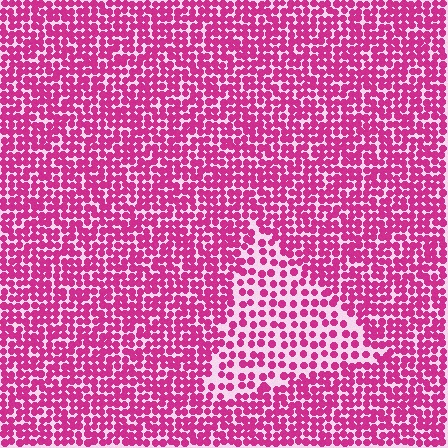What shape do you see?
I see a triangle.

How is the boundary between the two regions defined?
The boundary is defined by a change in element density (approximately 1.9x ratio). All elements are the same color, size, and shape.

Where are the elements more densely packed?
The elements are more densely packed outside the triangle boundary.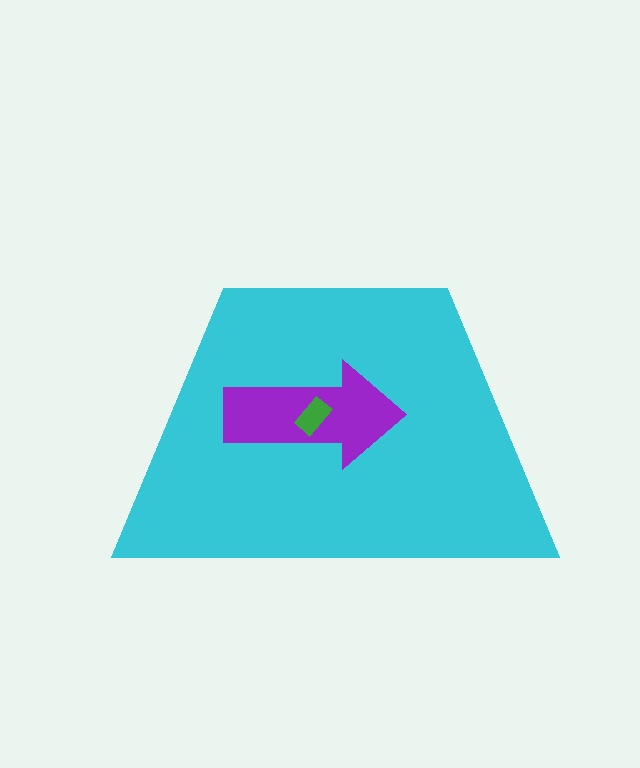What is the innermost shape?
The green rectangle.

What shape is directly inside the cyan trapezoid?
The purple arrow.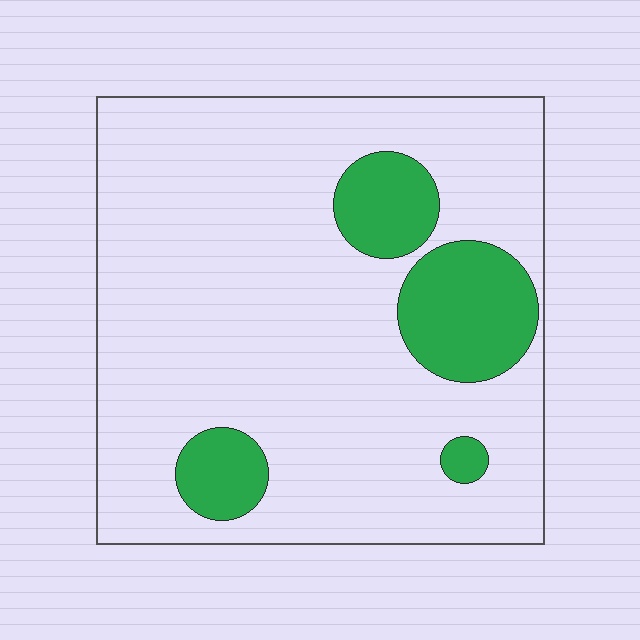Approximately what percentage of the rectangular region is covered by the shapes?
Approximately 15%.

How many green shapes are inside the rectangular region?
4.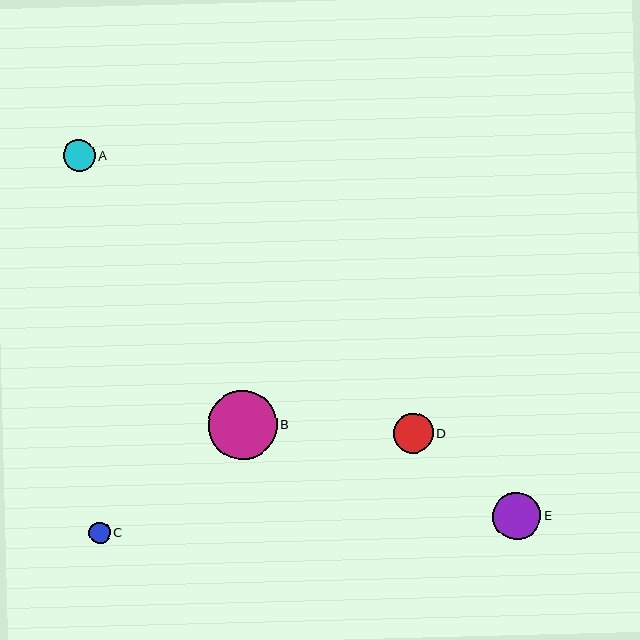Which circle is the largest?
Circle B is the largest with a size of approximately 69 pixels.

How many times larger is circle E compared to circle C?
Circle E is approximately 2.2 times the size of circle C.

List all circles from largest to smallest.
From largest to smallest: B, E, D, A, C.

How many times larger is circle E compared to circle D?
Circle E is approximately 1.2 times the size of circle D.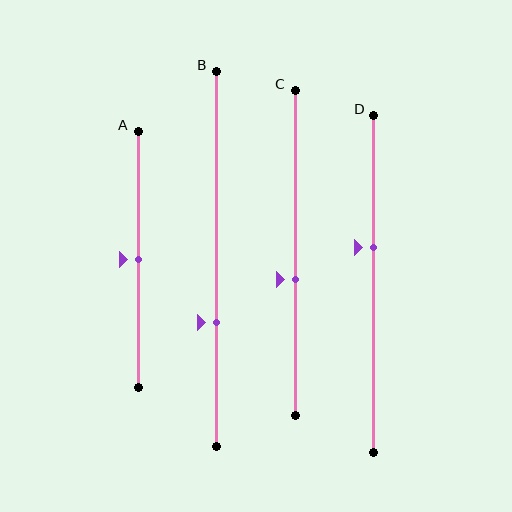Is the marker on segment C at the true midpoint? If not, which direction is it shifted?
No, the marker on segment C is shifted downward by about 8% of the segment length.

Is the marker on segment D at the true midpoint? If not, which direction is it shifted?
No, the marker on segment D is shifted upward by about 11% of the segment length.